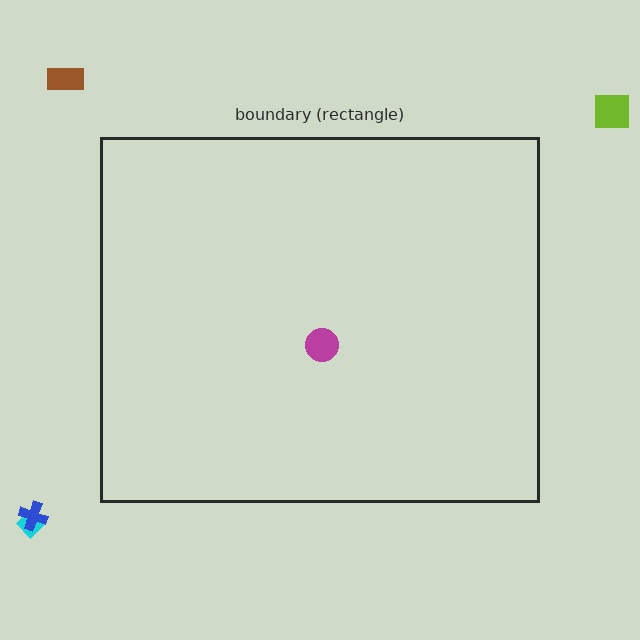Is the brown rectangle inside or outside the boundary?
Outside.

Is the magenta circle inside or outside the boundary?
Inside.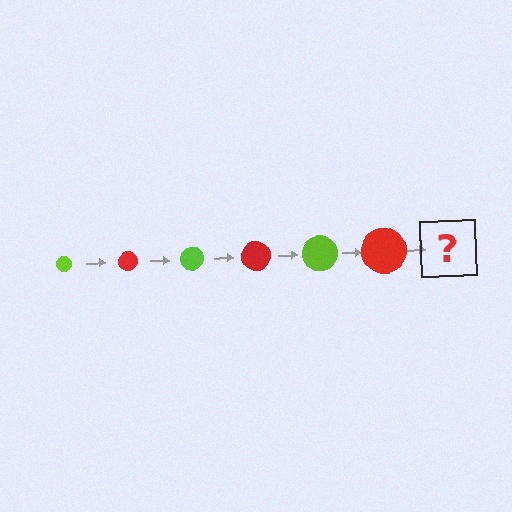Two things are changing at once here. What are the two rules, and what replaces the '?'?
The two rules are that the circle grows larger each step and the color cycles through lime and red. The '?' should be a lime circle, larger than the previous one.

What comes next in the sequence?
The next element should be a lime circle, larger than the previous one.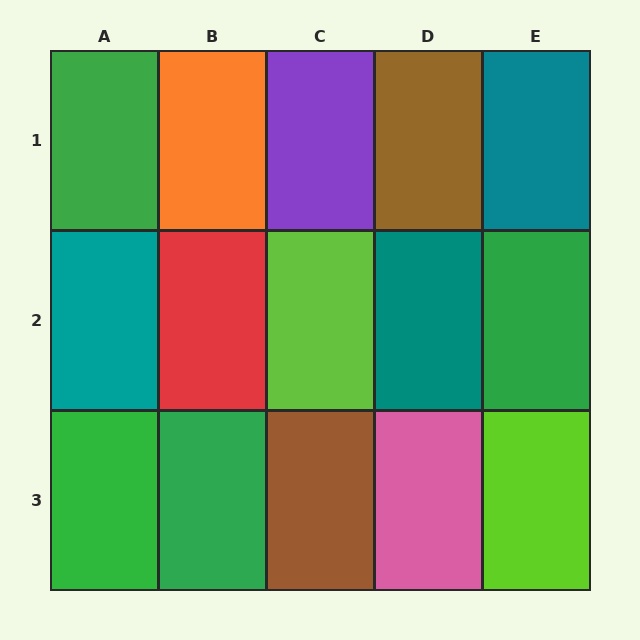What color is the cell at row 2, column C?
Lime.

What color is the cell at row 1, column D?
Brown.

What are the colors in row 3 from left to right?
Green, green, brown, pink, lime.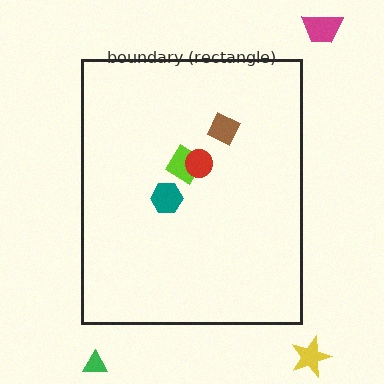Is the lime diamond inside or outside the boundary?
Inside.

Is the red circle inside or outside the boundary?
Inside.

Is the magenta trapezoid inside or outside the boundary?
Outside.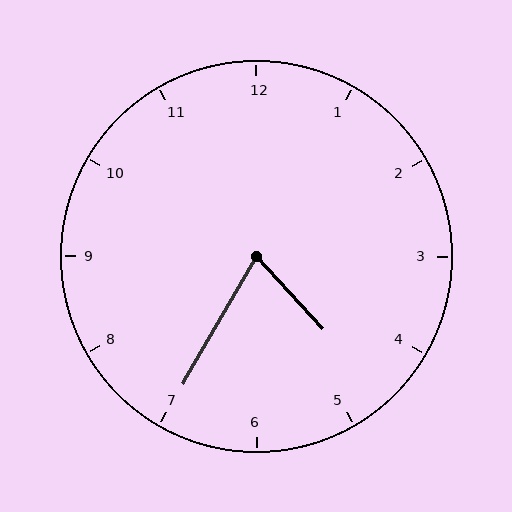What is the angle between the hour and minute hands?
Approximately 72 degrees.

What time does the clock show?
4:35.